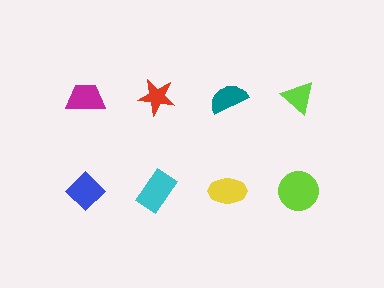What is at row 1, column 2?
A red star.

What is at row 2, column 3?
A yellow ellipse.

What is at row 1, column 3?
A teal semicircle.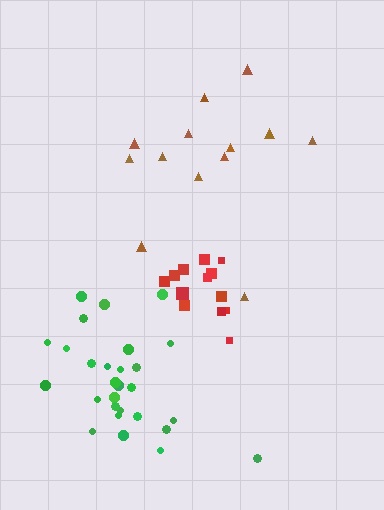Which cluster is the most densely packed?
Red.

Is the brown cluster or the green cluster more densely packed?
Green.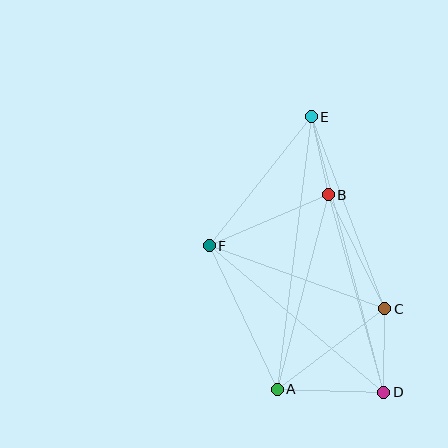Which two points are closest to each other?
Points B and E are closest to each other.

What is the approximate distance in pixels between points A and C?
The distance between A and C is approximately 134 pixels.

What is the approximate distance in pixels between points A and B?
The distance between A and B is approximately 201 pixels.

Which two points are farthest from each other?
Points D and E are farthest from each other.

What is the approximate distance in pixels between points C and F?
The distance between C and F is approximately 187 pixels.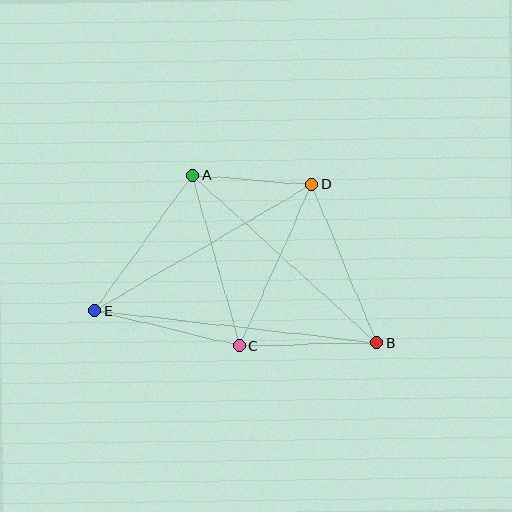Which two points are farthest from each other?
Points B and E are farthest from each other.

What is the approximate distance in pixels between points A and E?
The distance between A and E is approximately 168 pixels.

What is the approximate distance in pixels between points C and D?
The distance between C and D is approximately 177 pixels.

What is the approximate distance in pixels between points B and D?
The distance between B and D is approximately 171 pixels.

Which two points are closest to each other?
Points A and D are closest to each other.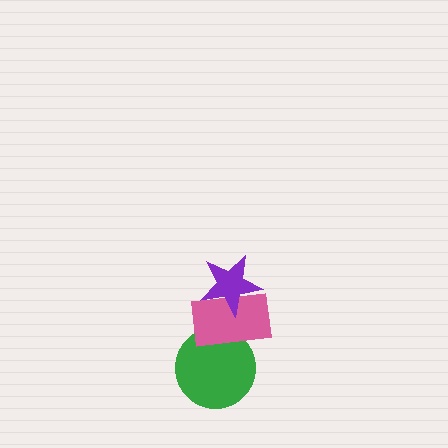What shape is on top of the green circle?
The pink rectangle is on top of the green circle.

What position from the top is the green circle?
The green circle is 3rd from the top.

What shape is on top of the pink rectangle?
The purple star is on top of the pink rectangle.